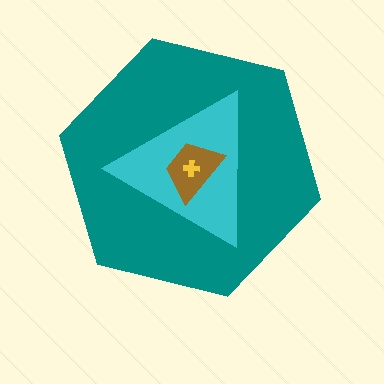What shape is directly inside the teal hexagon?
The cyan triangle.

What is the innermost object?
The yellow cross.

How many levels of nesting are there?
4.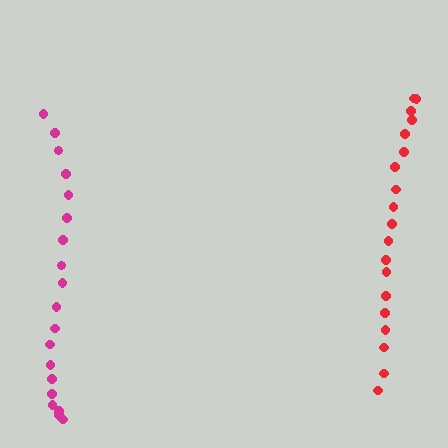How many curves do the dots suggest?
There are 2 distinct paths.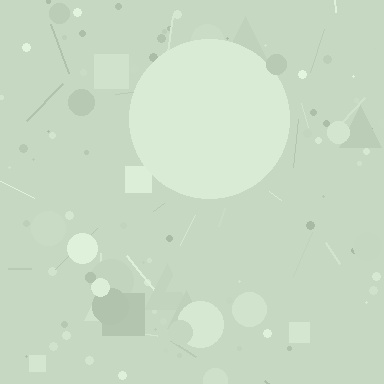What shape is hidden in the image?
A circle is hidden in the image.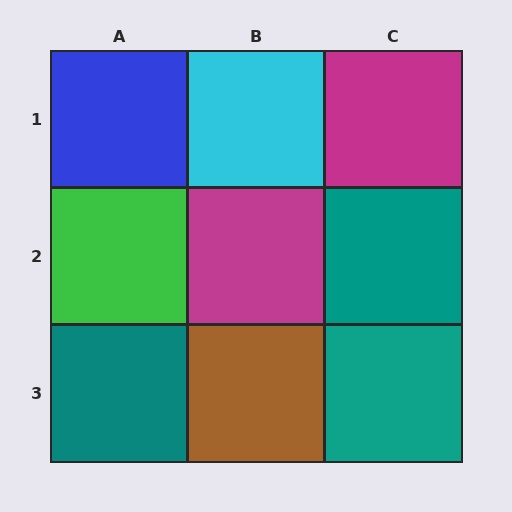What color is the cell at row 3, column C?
Teal.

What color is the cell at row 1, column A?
Blue.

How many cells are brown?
1 cell is brown.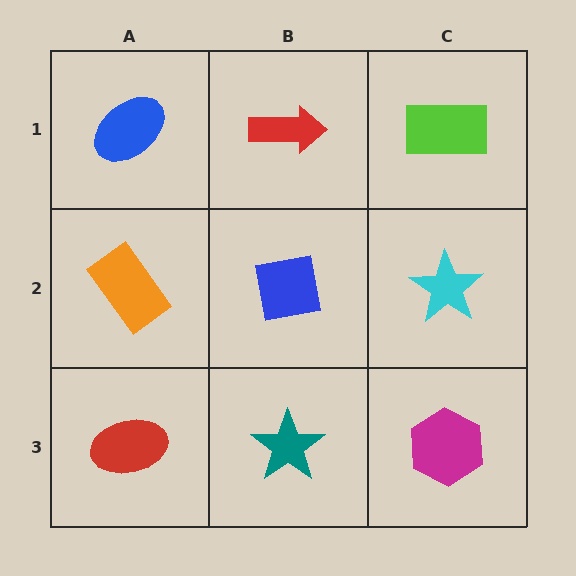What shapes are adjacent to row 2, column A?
A blue ellipse (row 1, column A), a red ellipse (row 3, column A), a blue square (row 2, column B).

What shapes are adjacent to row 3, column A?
An orange rectangle (row 2, column A), a teal star (row 3, column B).